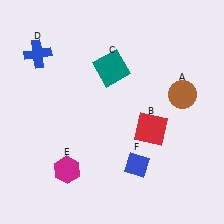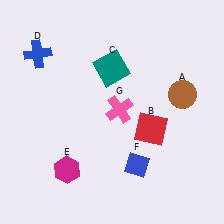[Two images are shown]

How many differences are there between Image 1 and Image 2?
There is 1 difference between the two images.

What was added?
A pink cross (G) was added in Image 2.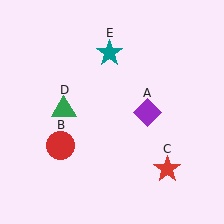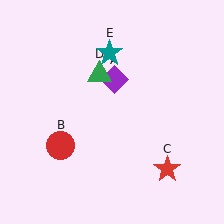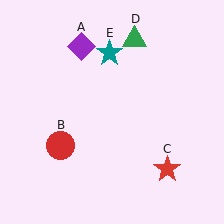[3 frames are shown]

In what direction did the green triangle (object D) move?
The green triangle (object D) moved up and to the right.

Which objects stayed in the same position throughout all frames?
Red circle (object B) and red star (object C) and teal star (object E) remained stationary.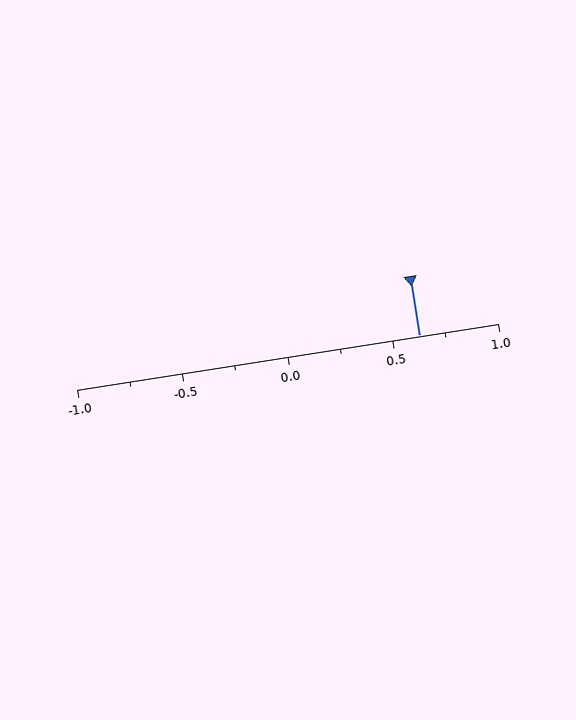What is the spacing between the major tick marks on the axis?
The major ticks are spaced 0.5 apart.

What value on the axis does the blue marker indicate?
The marker indicates approximately 0.62.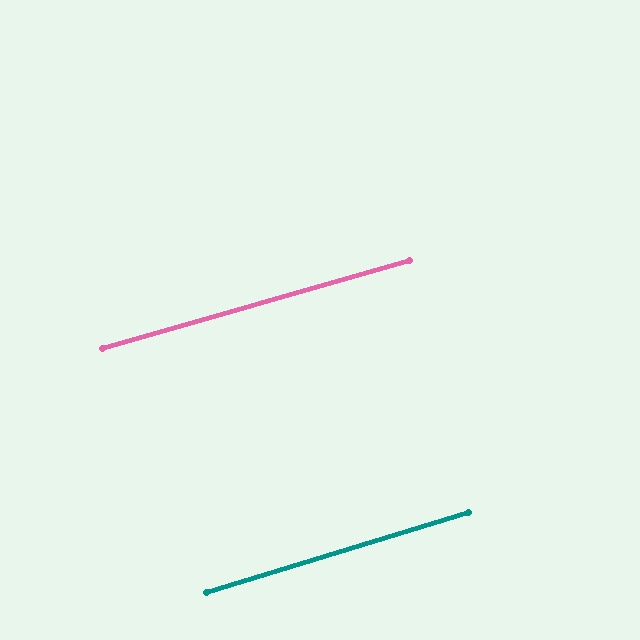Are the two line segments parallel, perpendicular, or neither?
Parallel — their directions differ by only 1.1°.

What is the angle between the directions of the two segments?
Approximately 1 degree.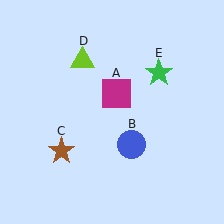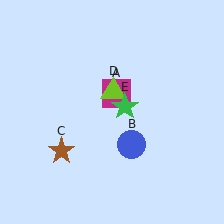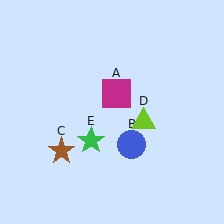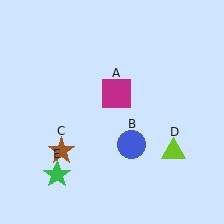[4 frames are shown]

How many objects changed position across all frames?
2 objects changed position: lime triangle (object D), green star (object E).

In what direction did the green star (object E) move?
The green star (object E) moved down and to the left.